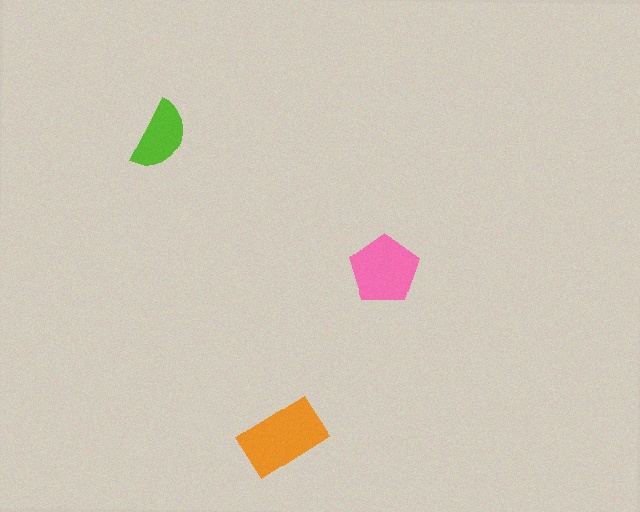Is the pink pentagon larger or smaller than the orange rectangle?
Smaller.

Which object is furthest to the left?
The lime semicircle is leftmost.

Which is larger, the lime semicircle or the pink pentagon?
The pink pentagon.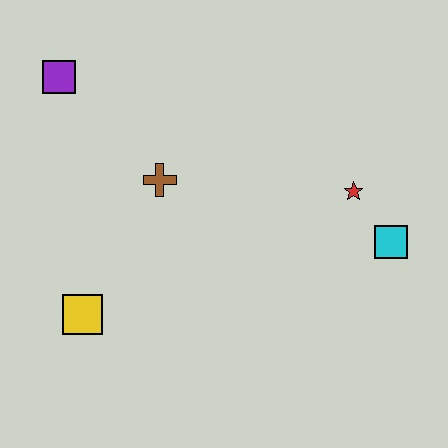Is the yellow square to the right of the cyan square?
No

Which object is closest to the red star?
The cyan square is closest to the red star.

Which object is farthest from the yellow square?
The cyan square is farthest from the yellow square.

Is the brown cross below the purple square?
Yes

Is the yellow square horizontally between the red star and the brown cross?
No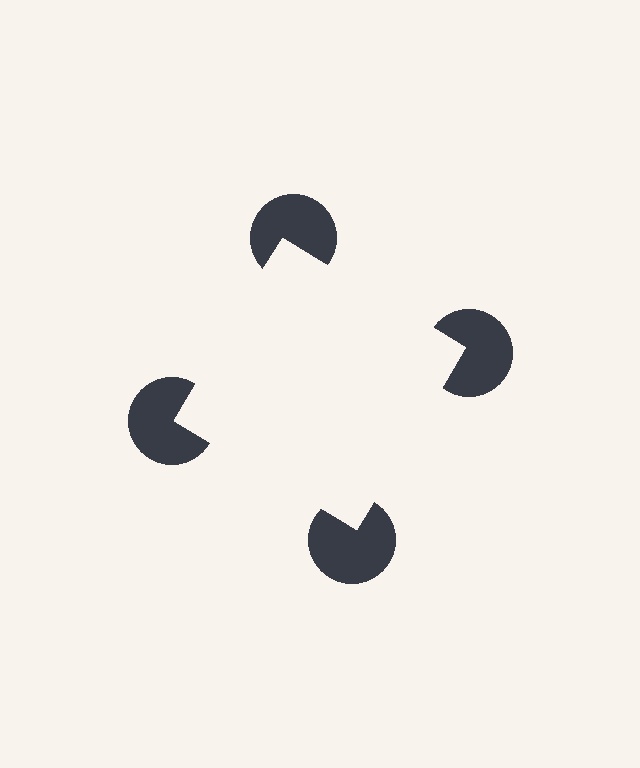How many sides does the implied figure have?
4 sides.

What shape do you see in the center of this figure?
An illusory square — its edges are inferred from the aligned wedge cuts in the pac-man discs, not physically drawn.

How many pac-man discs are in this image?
There are 4 — one at each vertex of the illusory square.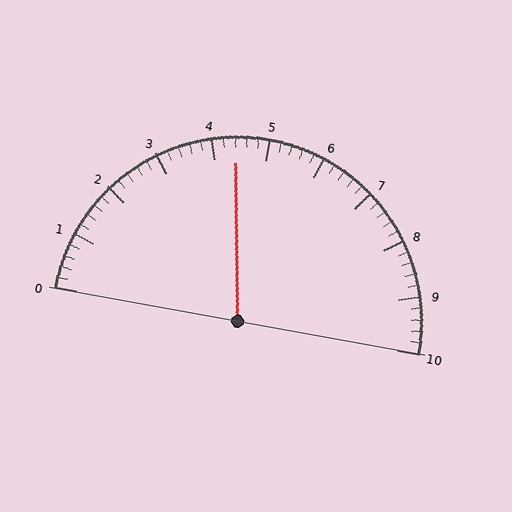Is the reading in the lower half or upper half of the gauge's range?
The reading is in the lower half of the range (0 to 10).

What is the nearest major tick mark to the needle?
The nearest major tick mark is 4.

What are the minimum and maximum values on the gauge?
The gauge ranges from 0 to 10.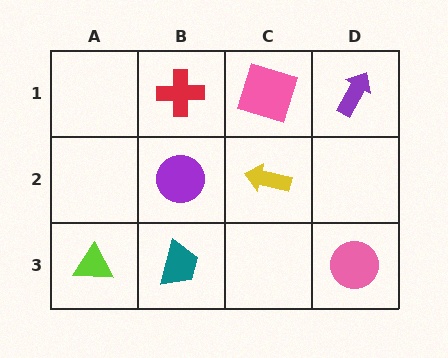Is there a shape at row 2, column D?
No, that cell is empty.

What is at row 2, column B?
A purple circle.